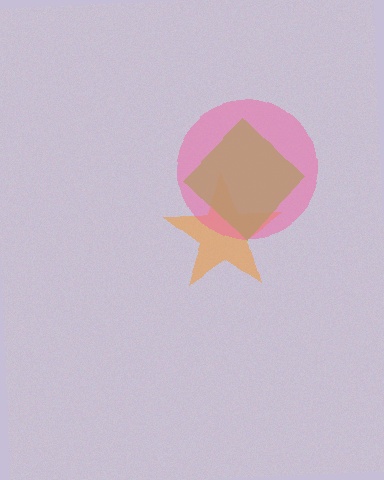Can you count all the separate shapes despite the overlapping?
Yes, there are 3 separate shapes.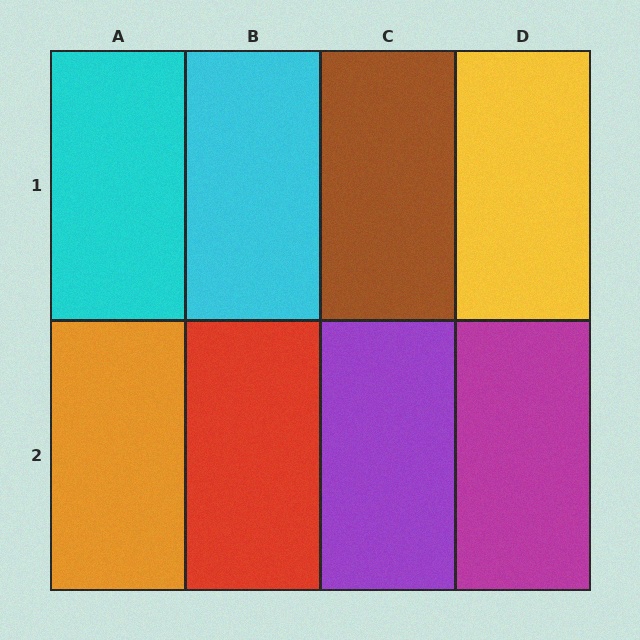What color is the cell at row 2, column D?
Magenta.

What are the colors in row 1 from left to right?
Cyan, cyan, brown, yellow.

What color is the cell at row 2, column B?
Red.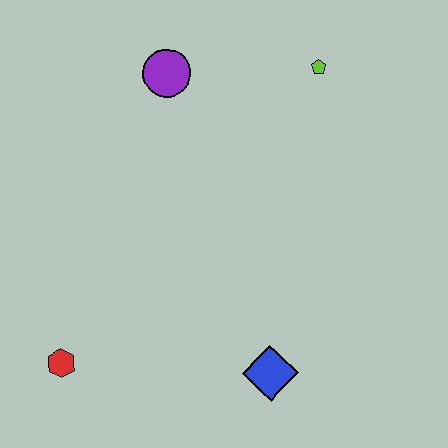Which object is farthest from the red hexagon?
The lime pentagon is farthest from the red hexagon.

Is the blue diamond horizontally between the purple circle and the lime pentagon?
Yes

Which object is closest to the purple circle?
The lime pentagon is closest to the purple circle.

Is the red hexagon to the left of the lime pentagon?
Yes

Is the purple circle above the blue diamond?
Yes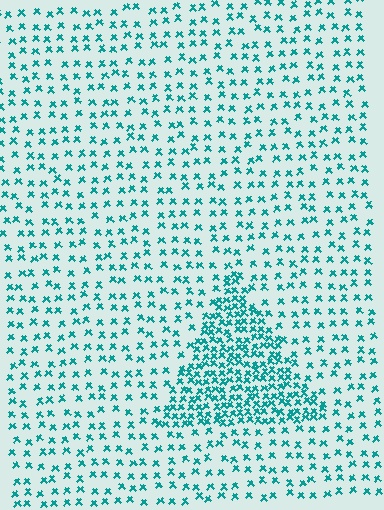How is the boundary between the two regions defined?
The boundary is defined by a change in element density (approximately 2.5x ratio). All elements are the same color, size, and shape.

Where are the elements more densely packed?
The elements are more densely packed inside the triangle boundary.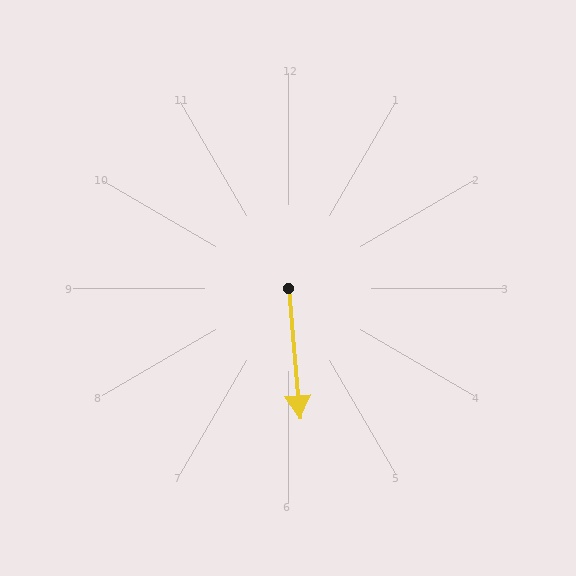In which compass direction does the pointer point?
South.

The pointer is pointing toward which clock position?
Roughly 6 o'clock.